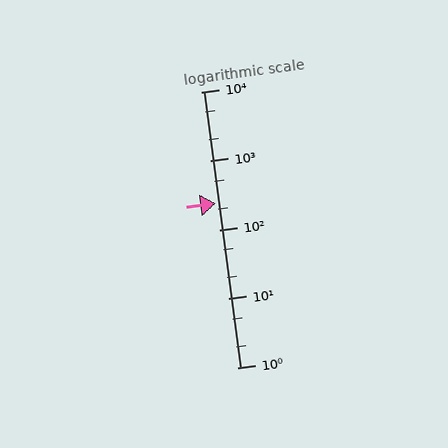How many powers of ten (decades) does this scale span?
The scale spans 4 decades, from 1 to 10000.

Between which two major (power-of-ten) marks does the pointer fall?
The pointer is between 100 and 1000.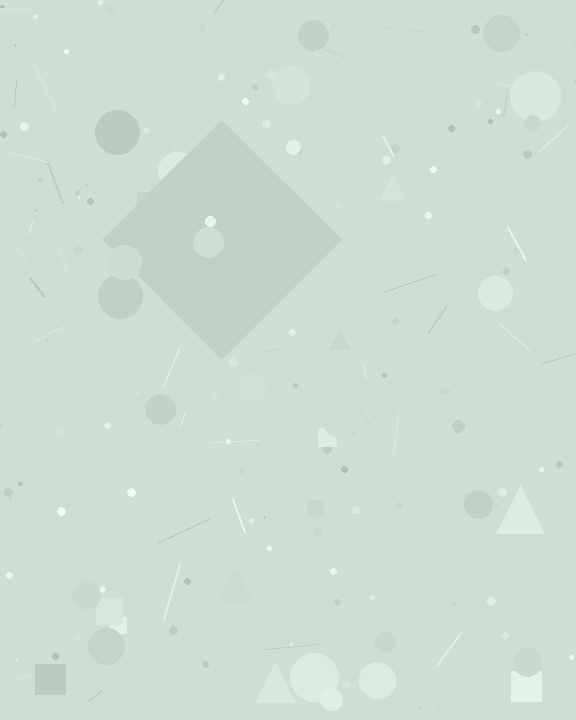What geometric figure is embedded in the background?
A diamond is embedded in the background.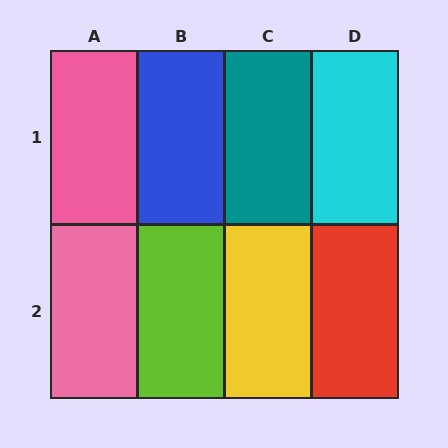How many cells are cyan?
1 cell is cyan.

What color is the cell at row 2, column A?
Pink.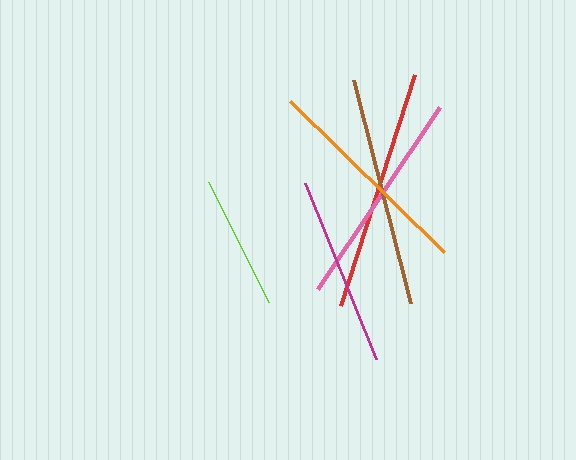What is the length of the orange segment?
The orange segment is approximately 215 pixels long.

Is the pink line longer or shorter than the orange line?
The pink line is longer than the orange line.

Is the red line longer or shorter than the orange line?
The red line is longer than the orange line.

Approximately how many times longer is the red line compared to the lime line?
The red line is approximately 1.8 times the length of the lime line.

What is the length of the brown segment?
The brown segment is approximately 230 pixels long.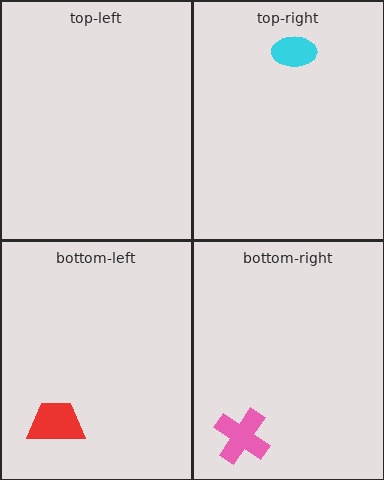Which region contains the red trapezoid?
The bottom-left region.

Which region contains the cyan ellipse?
The top-right region.